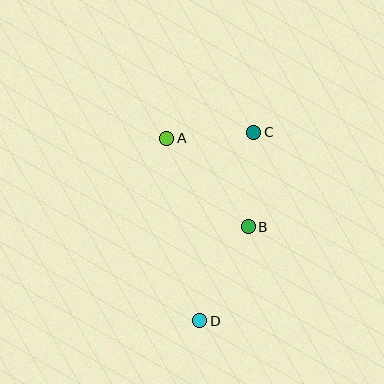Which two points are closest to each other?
Points A and C are closest to each other.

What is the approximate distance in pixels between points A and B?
The distance between A and B is approximately 120 pixels.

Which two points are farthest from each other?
Points C and D are farthest from each other.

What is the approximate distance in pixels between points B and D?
The distance between B and D is approximately 106 pixels.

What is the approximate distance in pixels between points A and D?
The distance between A and D is approximately 185 pixels.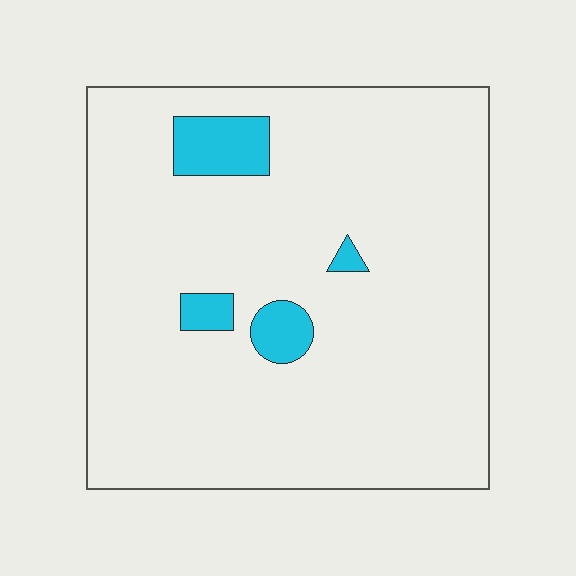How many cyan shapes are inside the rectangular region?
4.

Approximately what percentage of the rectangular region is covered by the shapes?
Approximately 5%.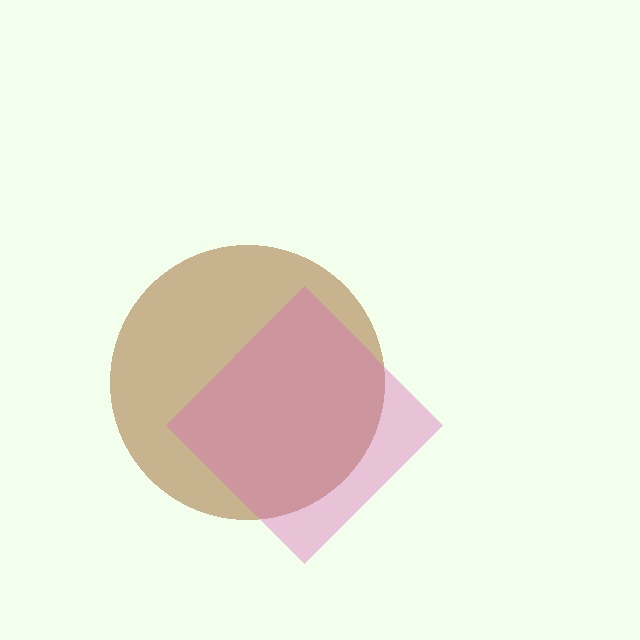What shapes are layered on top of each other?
The layered shapes are: a brown circle, a pink diamond.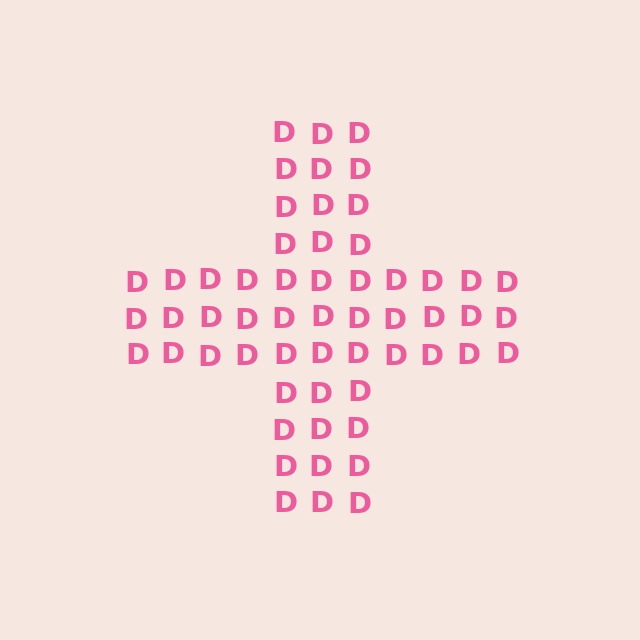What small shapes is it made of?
It is made of small letter D's.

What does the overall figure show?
The overall figure shows a cross.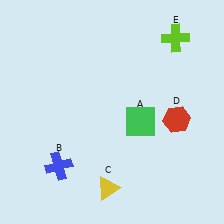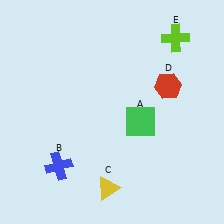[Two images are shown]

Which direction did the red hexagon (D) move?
The red hexagon (D) moved up.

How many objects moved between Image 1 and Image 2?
1 object moved between the two images.